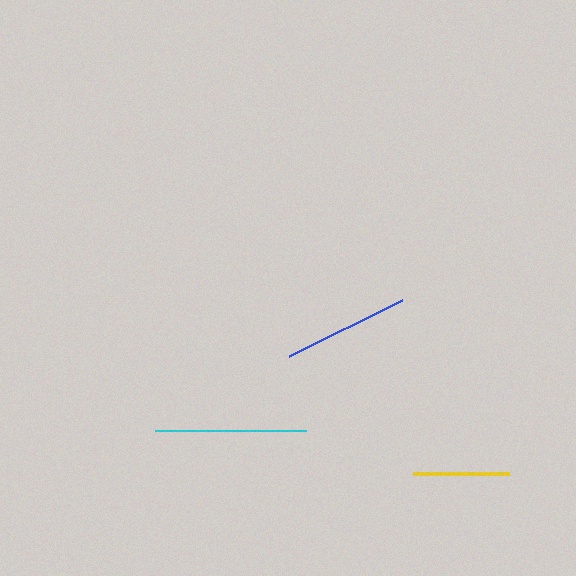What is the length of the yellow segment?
The yellow segment is approximately 96 pixels long.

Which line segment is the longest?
The cyan line is the longest at approximately 152 pixels.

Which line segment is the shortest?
The yellow line is the shortest at approximately 96 pixels.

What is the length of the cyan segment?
The cyan segment is approximately 152 pixels long.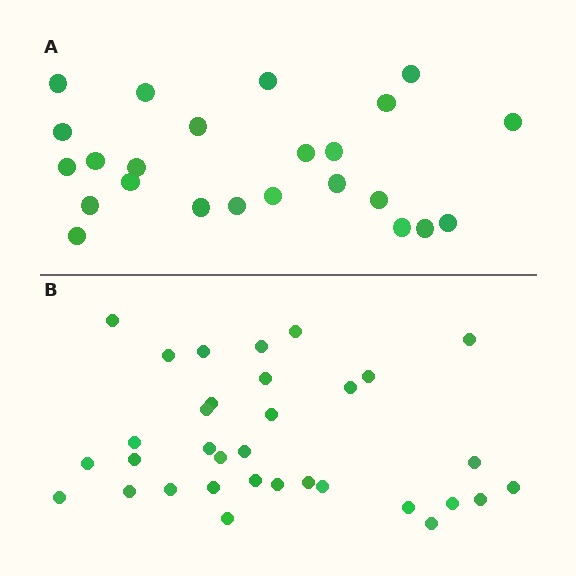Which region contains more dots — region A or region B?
Region B (the bottom region) has more dots.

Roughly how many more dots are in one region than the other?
Region B has roughly 8 or so more dots than region A.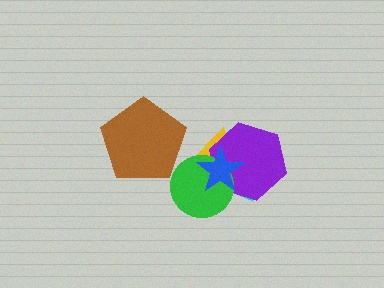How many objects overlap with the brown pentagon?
0 objects overlap with the brown pentagon.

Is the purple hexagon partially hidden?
Yes, it is partially covered by another shape.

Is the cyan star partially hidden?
Yes, it is partially covered by another shape.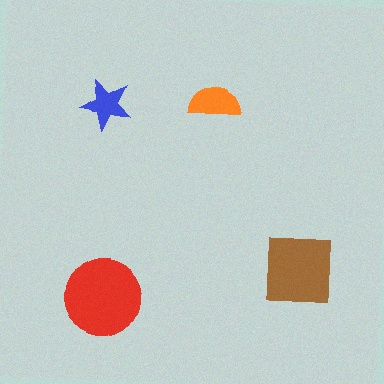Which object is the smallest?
The blue star.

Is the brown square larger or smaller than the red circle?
Smaller.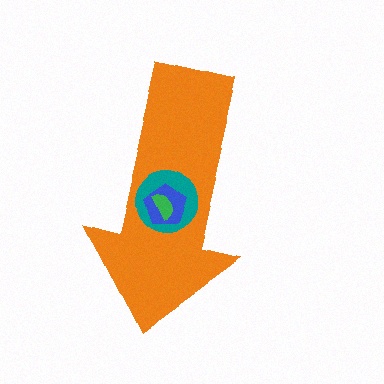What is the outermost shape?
The orange arrow.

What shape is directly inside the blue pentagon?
The green semicircle.